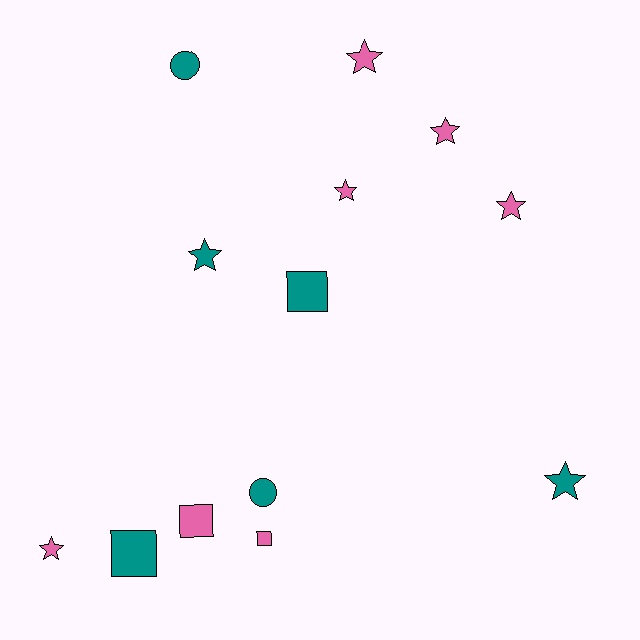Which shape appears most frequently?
Star, with 7 objects.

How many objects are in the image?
There are 13 objects.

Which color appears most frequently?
Pink, with 7 objects.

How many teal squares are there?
There are 2 teal squares.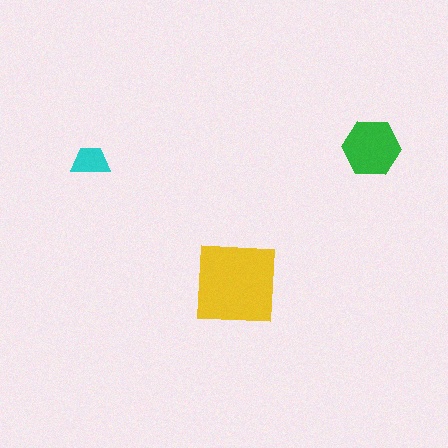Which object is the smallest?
The cyan trapezoid.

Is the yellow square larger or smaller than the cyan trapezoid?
Larger.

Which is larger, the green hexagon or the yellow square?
The yellow square.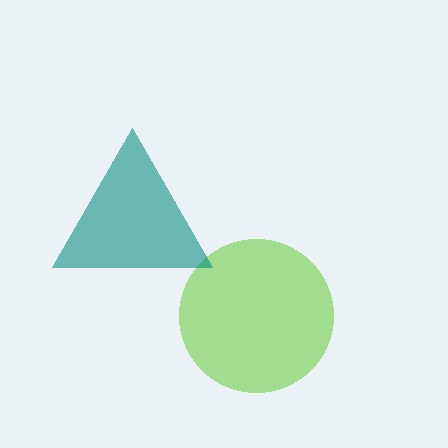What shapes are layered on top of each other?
The layered shapes are: a lime circle, a teal triangle.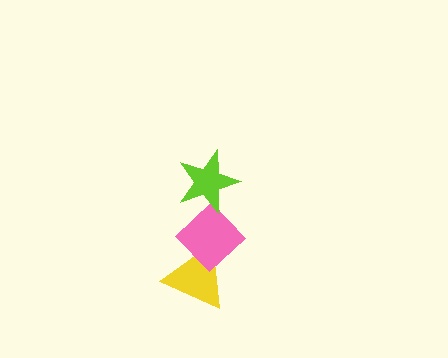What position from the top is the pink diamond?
The pink diamond is 2nd from the top.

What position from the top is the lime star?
The lime star is 1st from the top.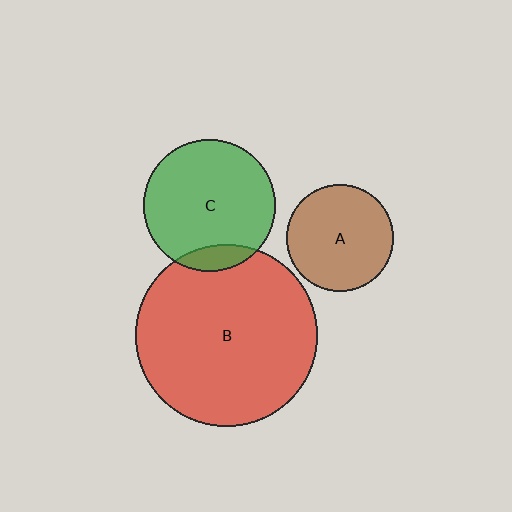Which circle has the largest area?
Circle B (red).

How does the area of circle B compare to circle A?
Approximately 2.9 times.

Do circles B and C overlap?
Yes.